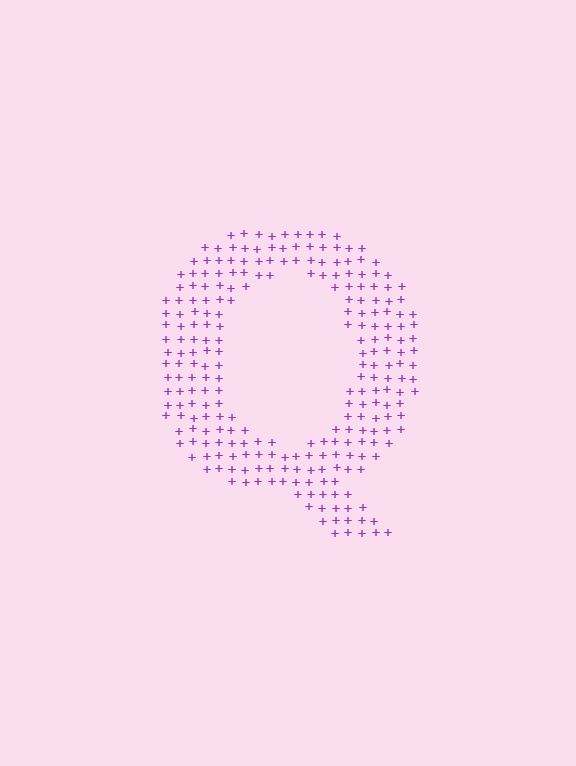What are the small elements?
The small elements are plus signs.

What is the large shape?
The large shape is the letter Q.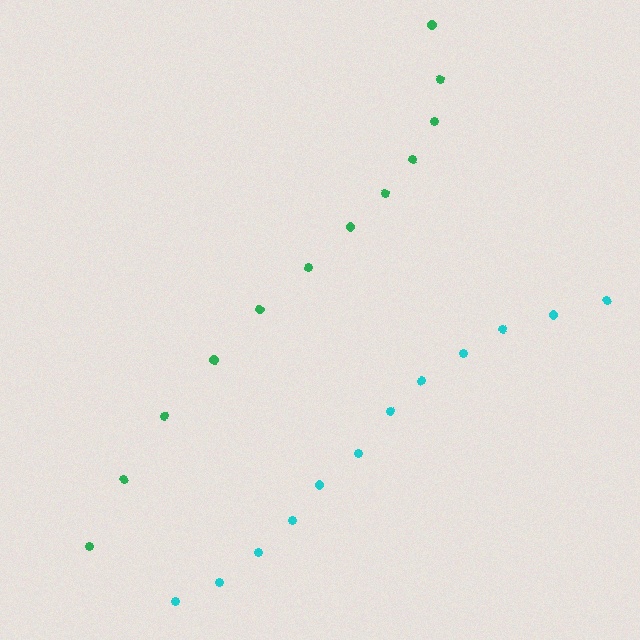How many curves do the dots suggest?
There are 2 distinct paths.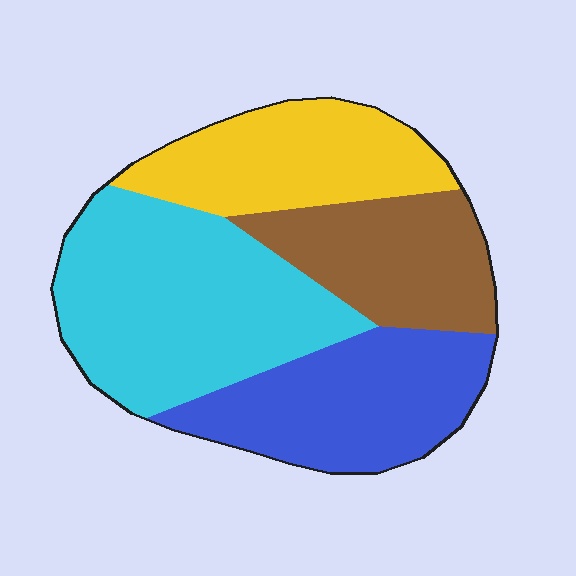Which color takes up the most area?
Cyan, at roughly 35%.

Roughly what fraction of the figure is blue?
Blue covers roughly 25% of the figure.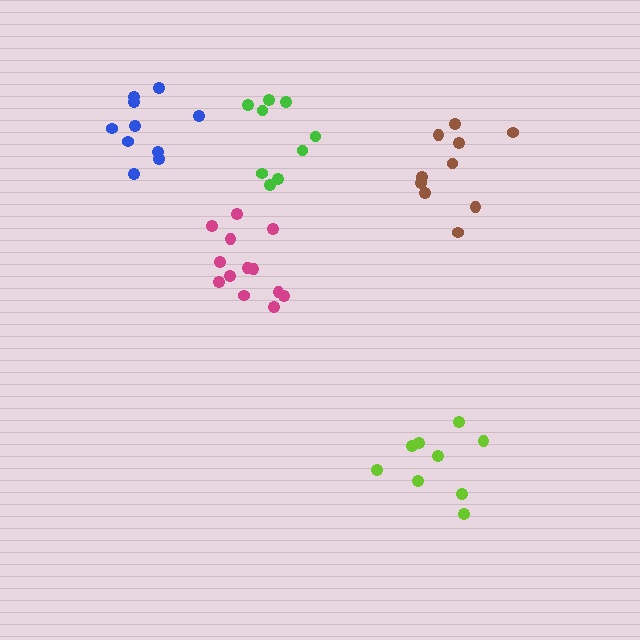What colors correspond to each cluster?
The clusters are colored: brown, green, magenta, lime, blue.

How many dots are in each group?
Group 1: 10 dots, Group 2: 9 dots, Group 3: 13 dots, Group 4: 9 dots, Group 5: 10 dots (51 total).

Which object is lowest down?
The lime cluster is bottommost.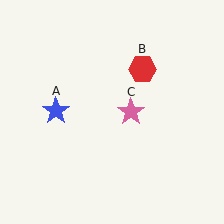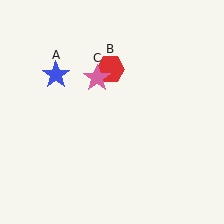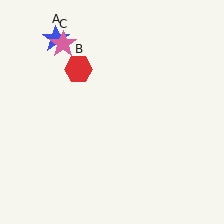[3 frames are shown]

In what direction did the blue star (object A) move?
The blue star (object A) moved up.